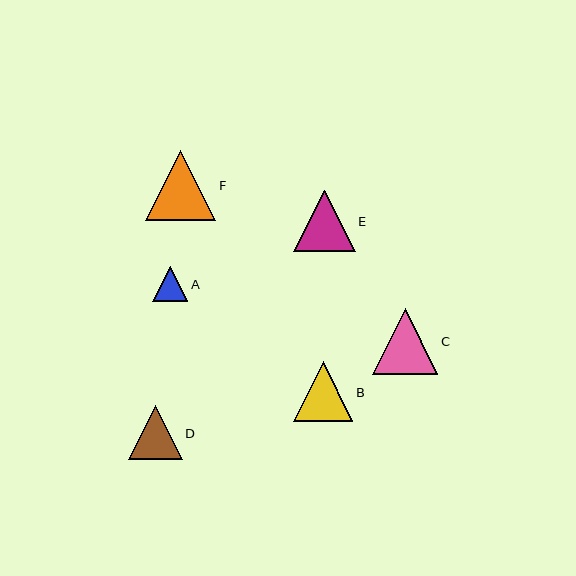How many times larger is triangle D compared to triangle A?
Triangle D is approximately 1.5 times the size of triangle A.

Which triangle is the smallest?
Triangle A is the smallest with a size of approximately 35 pixels.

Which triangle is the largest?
Triangle F is the largest with a size of approximately 70 pixels.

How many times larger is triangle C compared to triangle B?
Triangle C is approximately 1.1 times the size of triangle B.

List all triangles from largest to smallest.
From largest to smallest: F, C, E, B, D, A.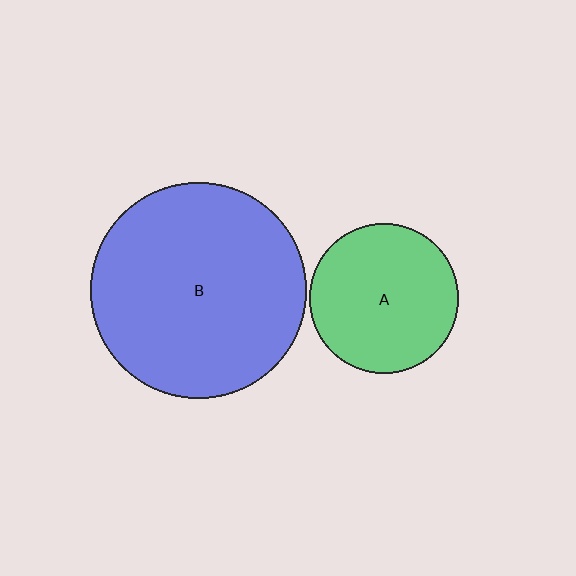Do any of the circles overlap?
No, none of the circles overlap.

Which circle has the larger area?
Circle B (blue).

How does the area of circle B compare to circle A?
Approximately 2.1 times.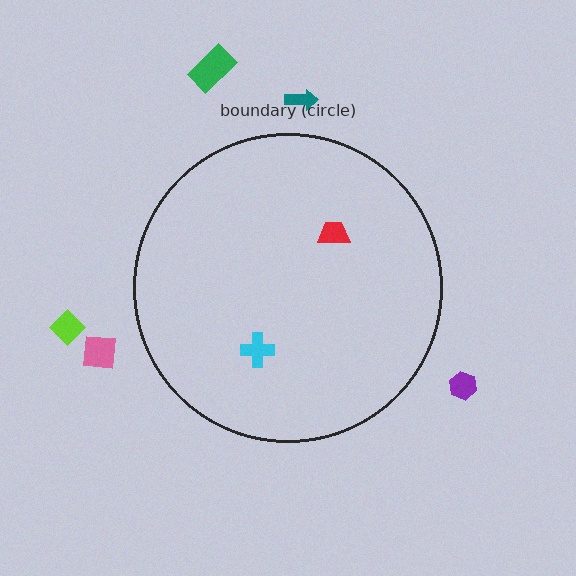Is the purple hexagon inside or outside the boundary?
Outside.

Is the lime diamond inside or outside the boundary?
Outside.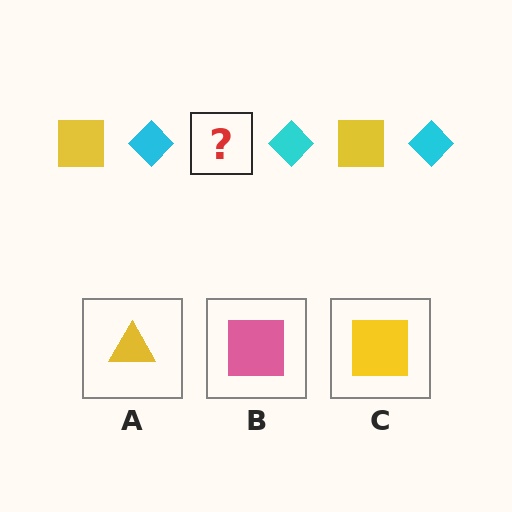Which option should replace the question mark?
Option C.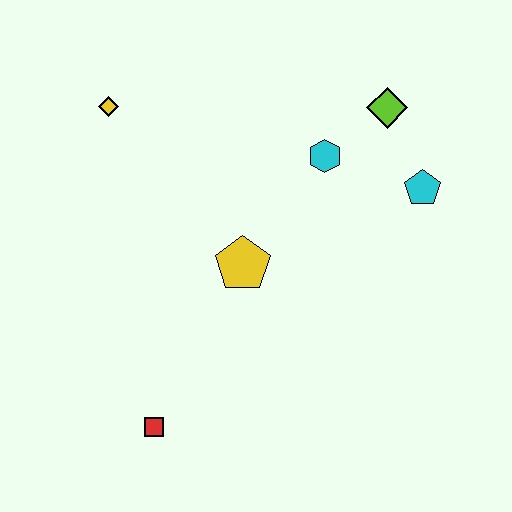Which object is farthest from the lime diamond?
The red square is farthest from the lime diamond.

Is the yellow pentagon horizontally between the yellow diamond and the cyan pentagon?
Yes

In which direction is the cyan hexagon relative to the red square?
The cyan hexagon is above the red square.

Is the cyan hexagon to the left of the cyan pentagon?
Yes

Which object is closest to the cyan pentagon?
The lime diamond is closest to the cyan pentagon.